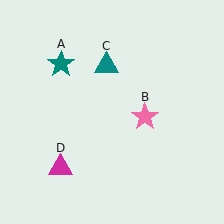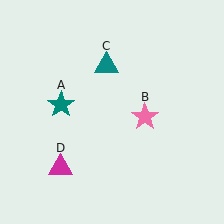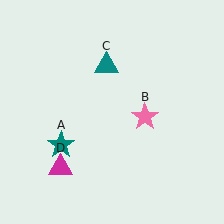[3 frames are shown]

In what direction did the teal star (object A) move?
The teal star (object A) moved down.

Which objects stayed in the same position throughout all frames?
Pink star (object B) and teal triangle (object C) and magenta triangle (object D) remained stationary.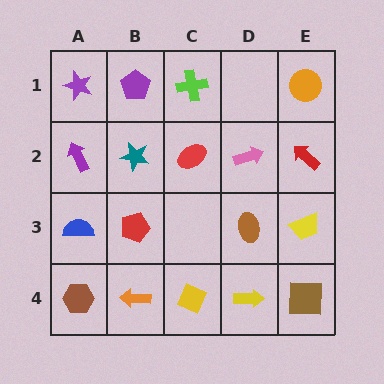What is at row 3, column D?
A brown ellipse.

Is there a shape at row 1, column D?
No, that cell is empty.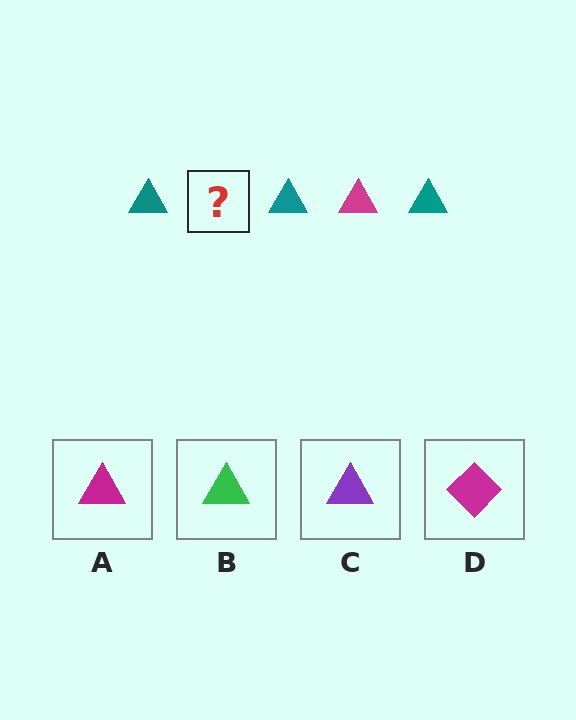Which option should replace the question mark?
Option A.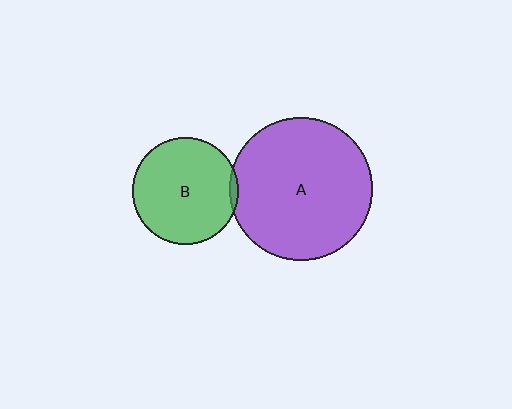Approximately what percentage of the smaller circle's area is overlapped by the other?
Approximately 5%.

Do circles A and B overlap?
Yes.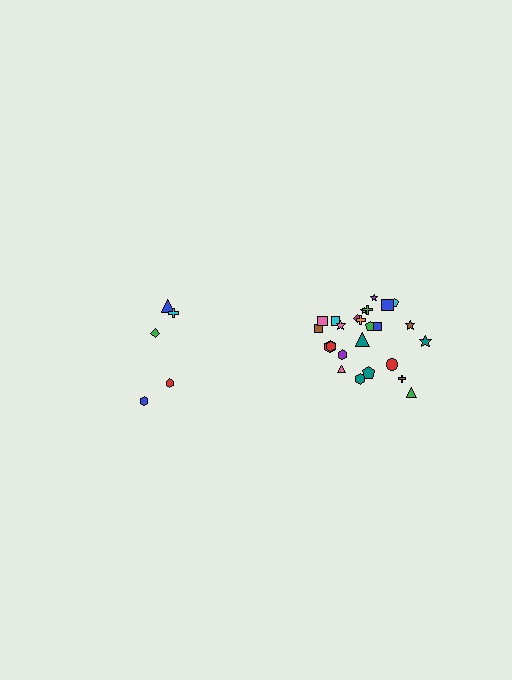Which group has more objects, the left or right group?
The right group.